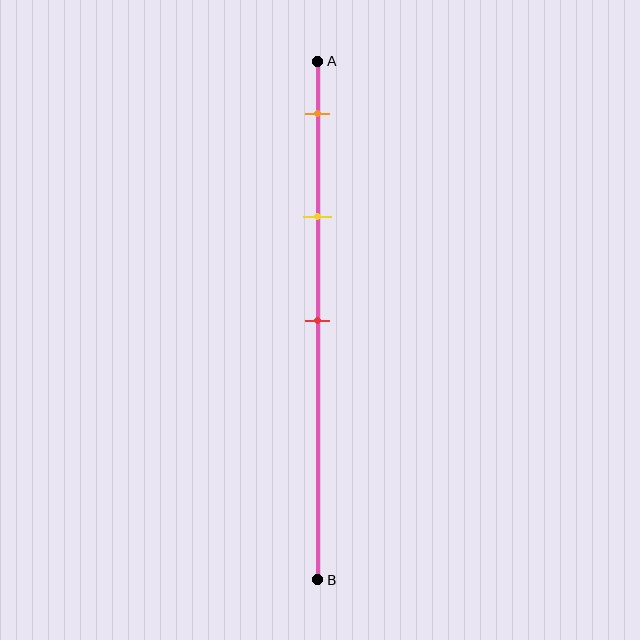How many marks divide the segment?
There are 3 marks dividing the segment.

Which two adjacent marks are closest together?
The orange and yellow marks are the closest adjacent pair.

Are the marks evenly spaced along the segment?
Yes, the marks are approximately evenly spaced.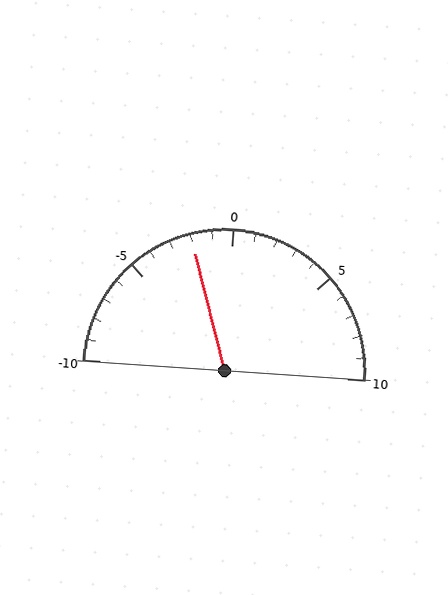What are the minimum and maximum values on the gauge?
The gauge ranges from -10 to 10.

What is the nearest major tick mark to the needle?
The nearest major tick mark is 0.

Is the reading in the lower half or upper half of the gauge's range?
The reading is in the lower half of the range (-10 to 10).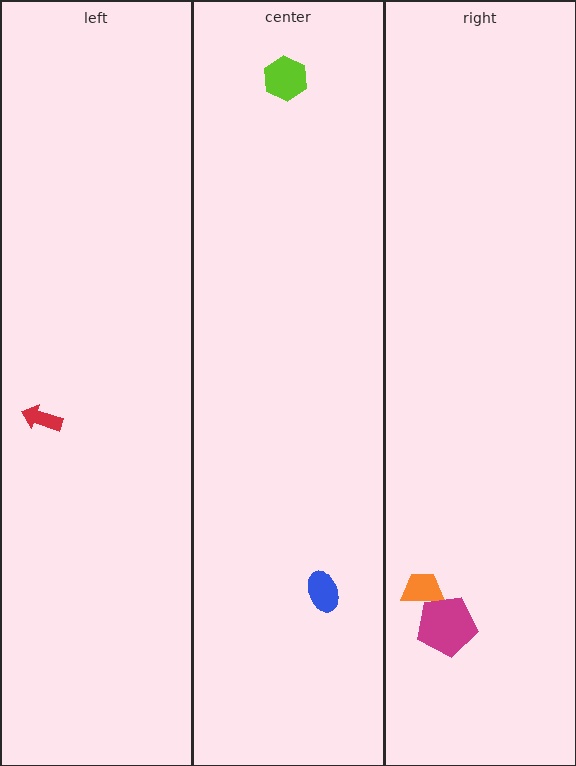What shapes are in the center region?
The lime hexagon, the blue ellipse.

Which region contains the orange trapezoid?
The right region.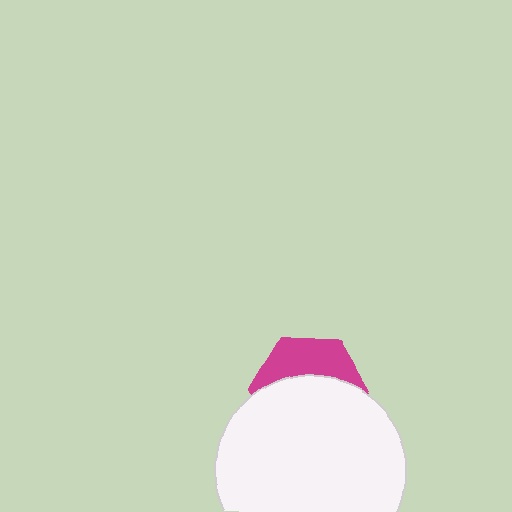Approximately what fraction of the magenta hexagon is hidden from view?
Roughly 62% of the magenta hexagon is hidden behind the white circle.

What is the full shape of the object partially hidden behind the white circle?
The partially hidden object is a magenta hexagon.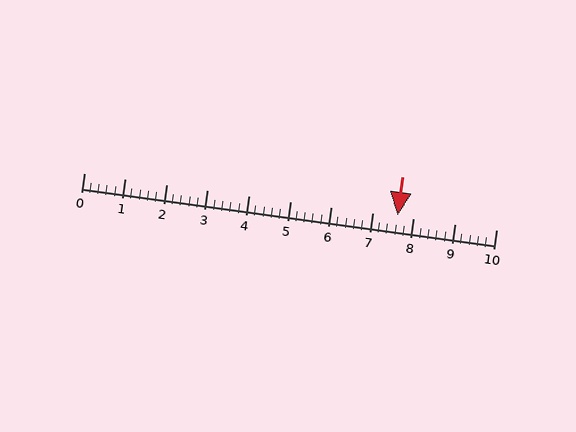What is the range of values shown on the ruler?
The ruler shows values from 0 to 10.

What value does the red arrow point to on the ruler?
The red arrow points to approximately 7.6.